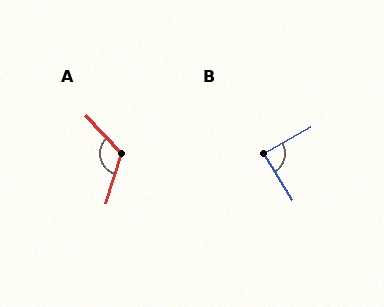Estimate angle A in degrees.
Approximately 120 degrees.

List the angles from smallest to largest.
B (88°), A (120°).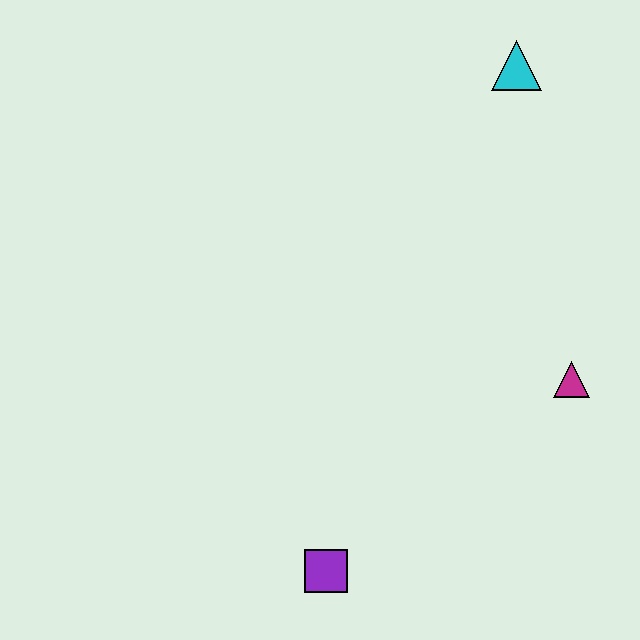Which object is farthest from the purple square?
The cyan triangle is farthest from the purple square.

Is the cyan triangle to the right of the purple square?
Yes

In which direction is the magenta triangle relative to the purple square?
The magenta triangle is to the right of the purple square.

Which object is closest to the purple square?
The magenta triangle is closest to the purple square.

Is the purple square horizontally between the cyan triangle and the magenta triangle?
No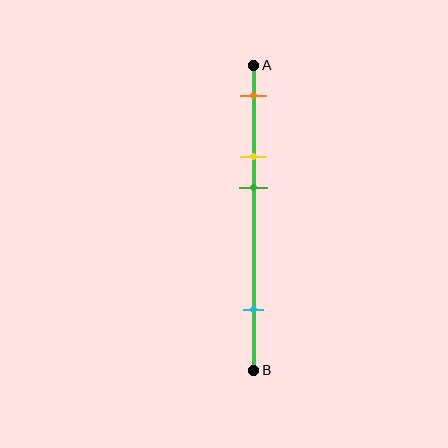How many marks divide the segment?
There are 4 marks dividing the segment.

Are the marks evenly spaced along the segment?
No, the marks are not evenly spaced.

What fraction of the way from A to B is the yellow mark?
The yellow mark is approximately 30% (0.3) of the way from A to B.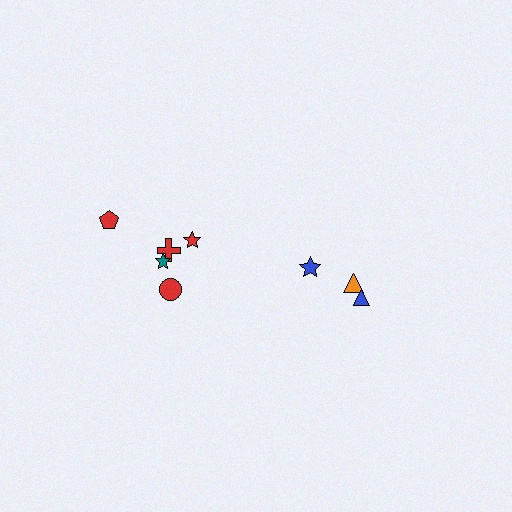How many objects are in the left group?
There are 5 objects.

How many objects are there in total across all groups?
There are 8 objects.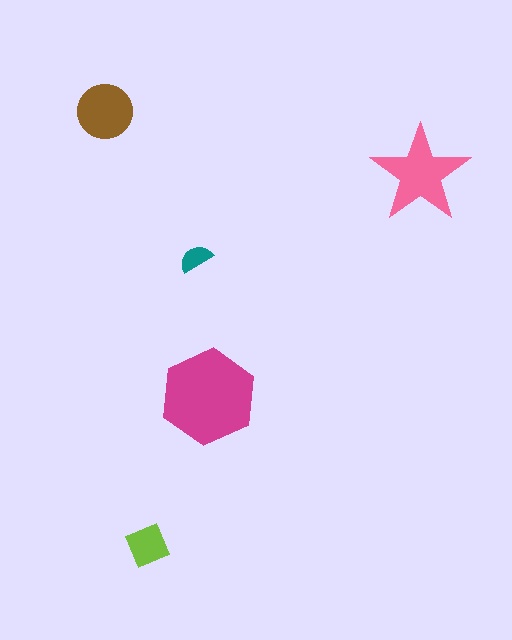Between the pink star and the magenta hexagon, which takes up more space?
The magenta hexagon.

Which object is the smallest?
The teal semicircle.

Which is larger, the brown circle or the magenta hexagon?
The magenta hexagon.